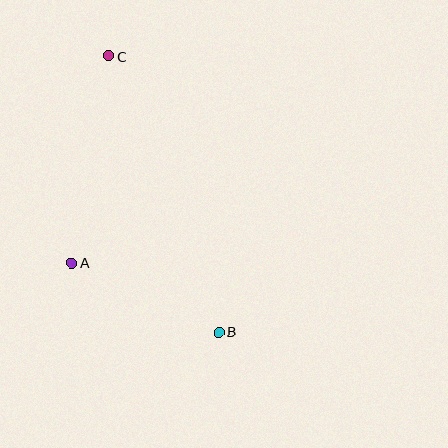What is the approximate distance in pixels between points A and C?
The distance between A and C is approximately 210 pixels.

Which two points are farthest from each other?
Points B and C are farthest from each other.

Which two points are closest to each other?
Points A and B are closest to each other.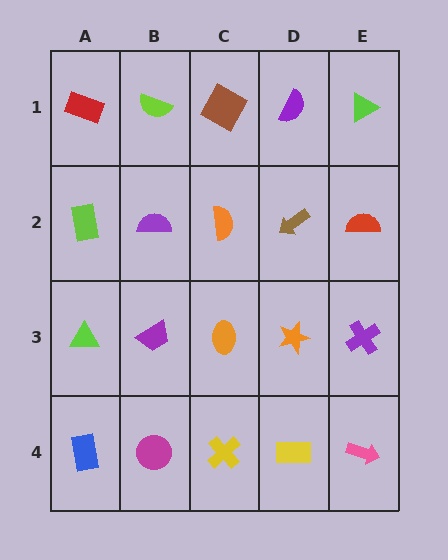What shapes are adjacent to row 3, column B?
A purple semicircle (row 2, column B), a magenta circle (row 4, column B), a lime triangle (row 3, column A), an orange ellipse (row 3, column C).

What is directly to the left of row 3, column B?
A lime triangle.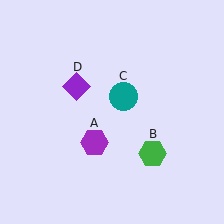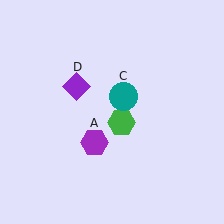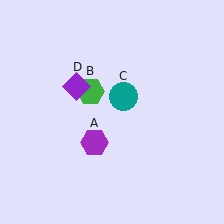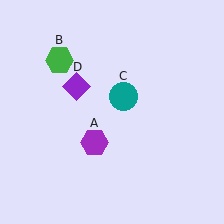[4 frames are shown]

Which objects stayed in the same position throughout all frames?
Purple hexagon (object A) and teal circle (object C) and purple diamond (object D) remained stationary.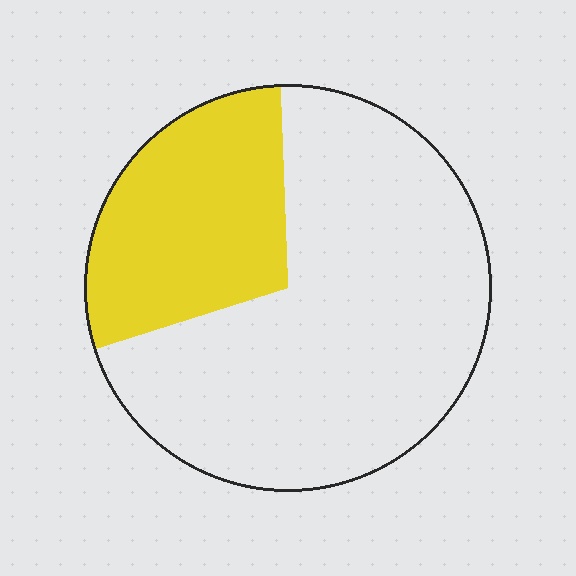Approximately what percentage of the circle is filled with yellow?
Approximately 30%.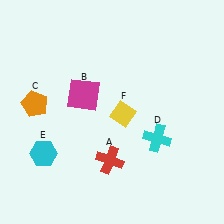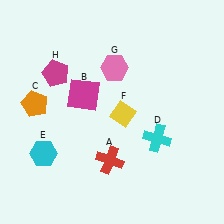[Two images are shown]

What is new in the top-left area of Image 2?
A magenta pentagon (H) was added in the top-left area of Image 2.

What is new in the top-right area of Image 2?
A pink hexagon (G) was added in the top-right area of Image 2.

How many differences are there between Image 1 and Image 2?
There are 2 differences between the two images.